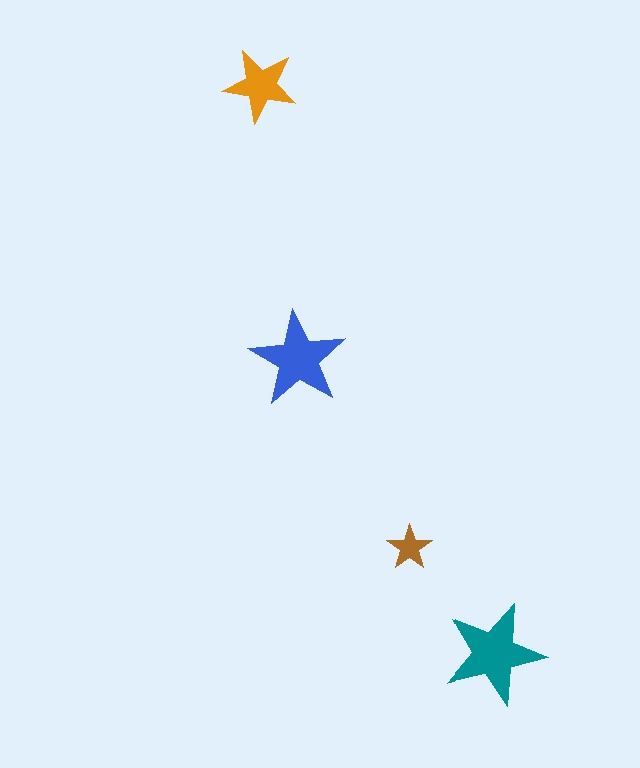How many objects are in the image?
There are 4 objects in the image.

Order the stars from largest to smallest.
the teal one, the blue one, the orange one, the brown one.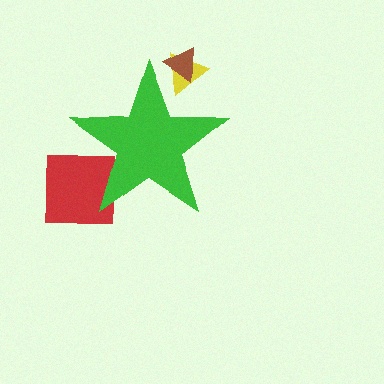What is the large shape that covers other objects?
A green star.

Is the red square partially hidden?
Yes, the red square is partially hidden behind the green star.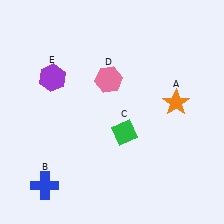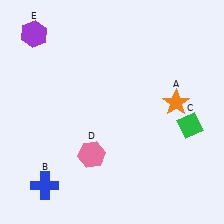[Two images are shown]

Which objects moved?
The objects that moved are: the green diamond (C), the pink hexagon (D), the purple hexagon (E).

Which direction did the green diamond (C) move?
The green diamond (C) moved right.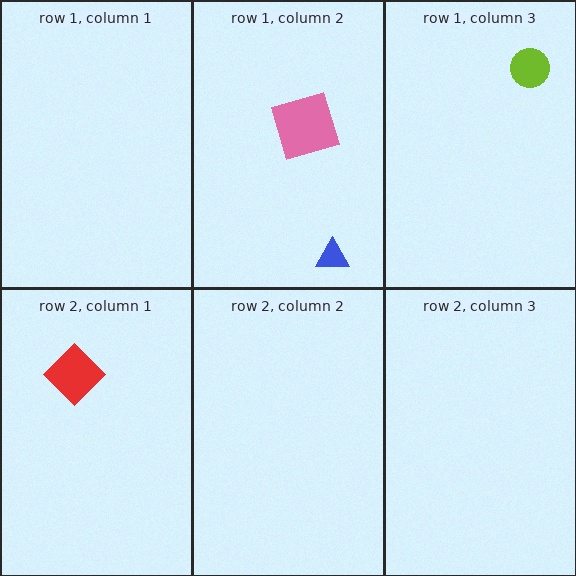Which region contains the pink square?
The row 1, column 2 region.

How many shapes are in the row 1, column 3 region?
1.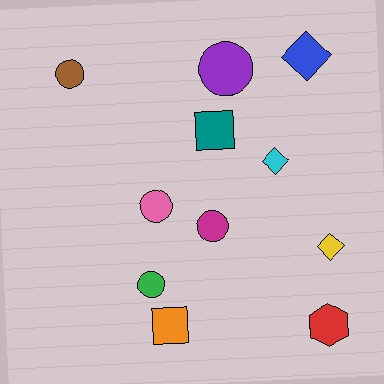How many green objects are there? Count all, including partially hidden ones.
There is 1 green object.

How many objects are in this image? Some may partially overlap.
There are 11 objects.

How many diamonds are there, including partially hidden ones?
There are 3 diamonds.